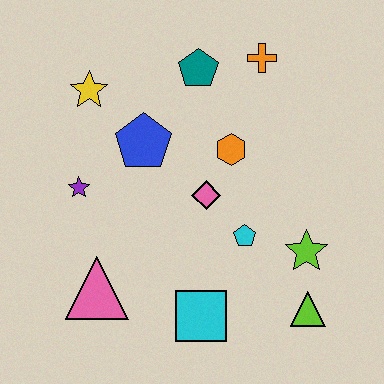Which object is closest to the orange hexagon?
The pink diamond is closest to the orange hexagon.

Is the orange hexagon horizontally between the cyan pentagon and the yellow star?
Yes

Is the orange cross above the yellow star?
Yes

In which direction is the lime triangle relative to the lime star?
The lime triangle is below the lime star.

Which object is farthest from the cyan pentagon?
The yellow star is farthest from the cyan pentagon.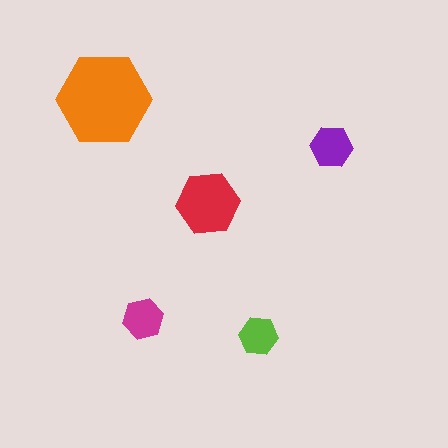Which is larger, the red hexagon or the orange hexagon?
The orange one.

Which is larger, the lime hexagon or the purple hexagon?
The purple one.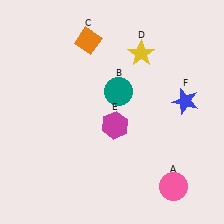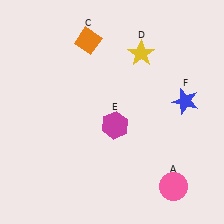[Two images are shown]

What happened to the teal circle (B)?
The teal circle (B) was removed in Image 2. It was in the top-right area of Image 1.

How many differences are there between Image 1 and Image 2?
There is 1 difference between the two images.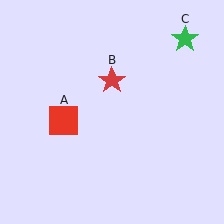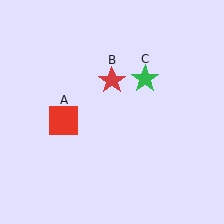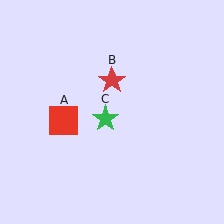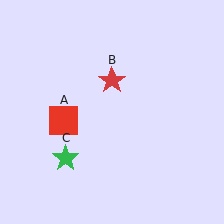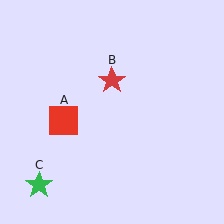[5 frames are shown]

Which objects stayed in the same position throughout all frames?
Red square (object A) and red star (object B) remained stationary.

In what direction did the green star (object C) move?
The green star (object C) moved down and to the left.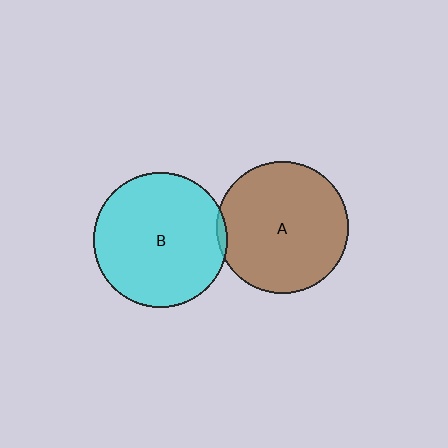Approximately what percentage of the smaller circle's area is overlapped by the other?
Approximately 5%.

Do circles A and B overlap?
Yes.